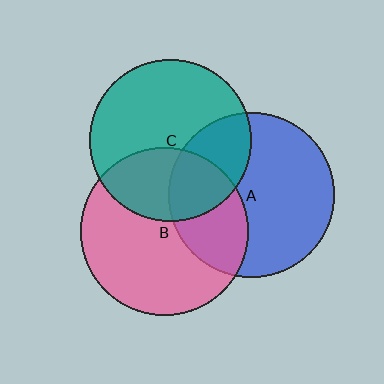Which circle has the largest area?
Circle B (pink).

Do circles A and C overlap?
Yes.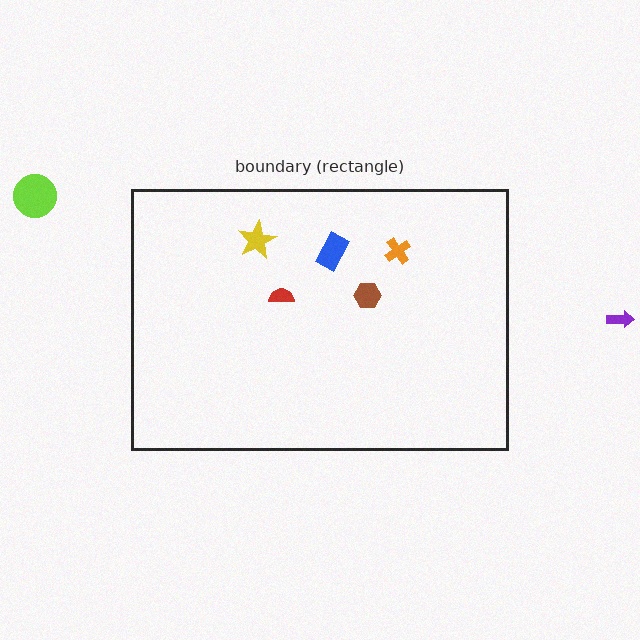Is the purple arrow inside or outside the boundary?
Outside.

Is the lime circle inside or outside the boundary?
Outside.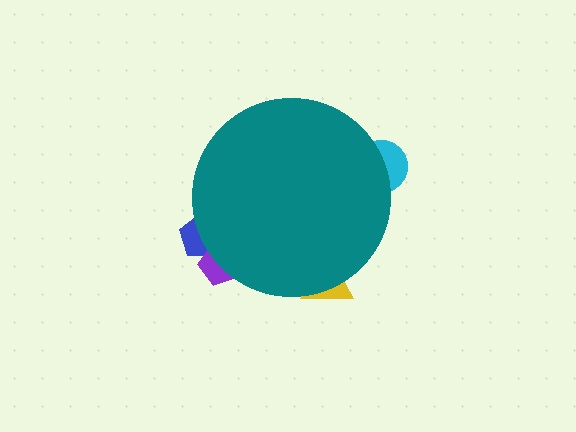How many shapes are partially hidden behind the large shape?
4 shapes are partially hidden.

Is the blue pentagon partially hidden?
Yes, the blue pentagon is partially hidden behind the teal circle.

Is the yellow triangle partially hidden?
Yes, the yellow triangle is partially hidden behind the teal circle.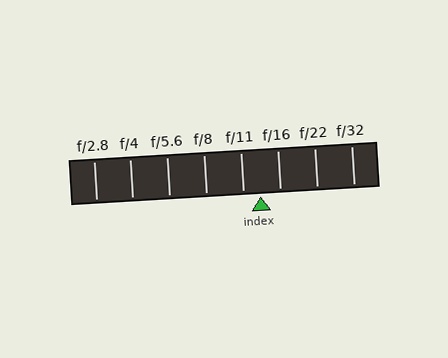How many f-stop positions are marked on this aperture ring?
There are 8 f-stop positions marked.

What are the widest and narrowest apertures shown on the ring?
The widest aperture shown is f/2.8 and the narrowest is f/32.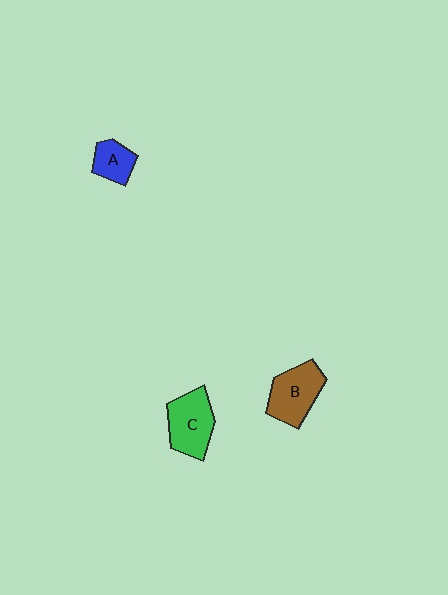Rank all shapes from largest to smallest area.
From largest to smallest: B (brown), C (green), A (blue).